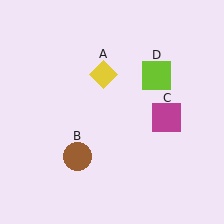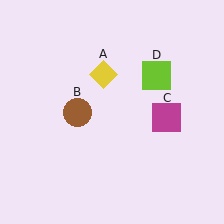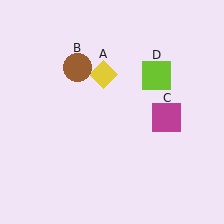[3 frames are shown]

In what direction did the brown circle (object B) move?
The brown circle (object B) moved up.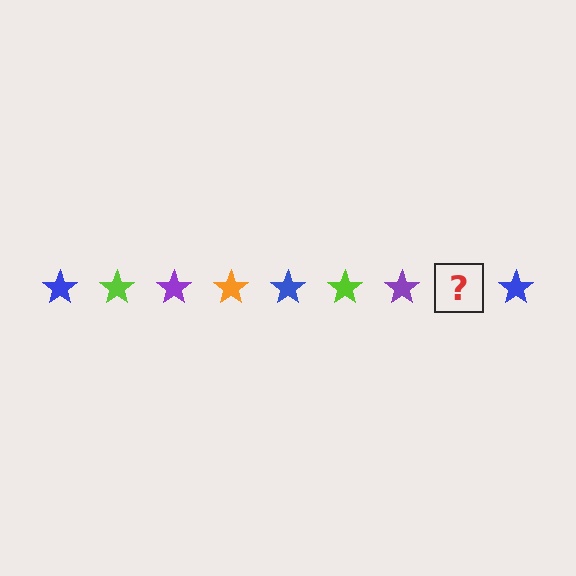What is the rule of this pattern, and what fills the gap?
The rule is that the pattern cycles through blue, lime, purple, orange stars. The gap should be filled with an orange star.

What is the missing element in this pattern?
The missing element is an orange star.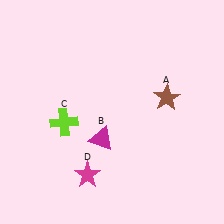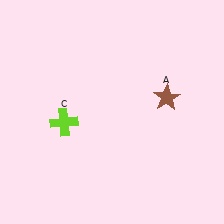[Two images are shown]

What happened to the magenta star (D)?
The magenta star (D) was removed in Image 2. It was in the bottom-left area of Image 1.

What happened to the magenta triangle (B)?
The magenta triangle (B) was removed in Image 2. It was in the bottom-left area of Image 1.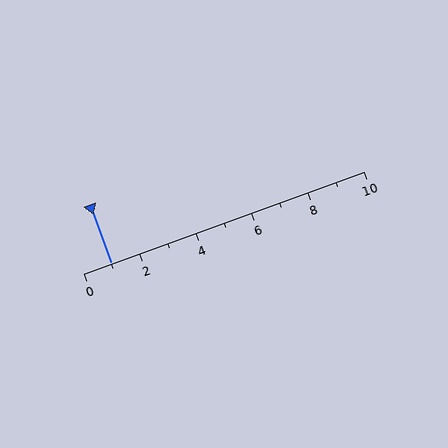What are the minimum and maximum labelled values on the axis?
The axis runs from 0 to 10.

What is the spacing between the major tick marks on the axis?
The major ticks are spaced 2 apart.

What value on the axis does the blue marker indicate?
The marker indicates approximately 1.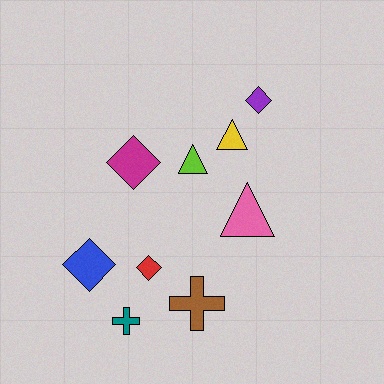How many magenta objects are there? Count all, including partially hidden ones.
There is 1 magenta object.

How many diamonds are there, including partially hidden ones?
There are 4 diamonds.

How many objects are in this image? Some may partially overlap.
There are 9 objects.